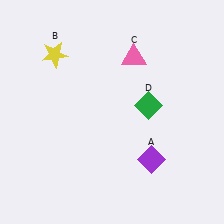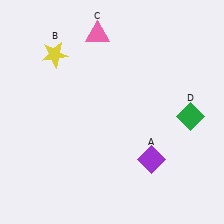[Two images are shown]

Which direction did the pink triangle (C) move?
The pink triangle (C) moved left.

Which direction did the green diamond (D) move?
The green diamond (D) moved right.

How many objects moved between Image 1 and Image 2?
2 objects moved between the two images.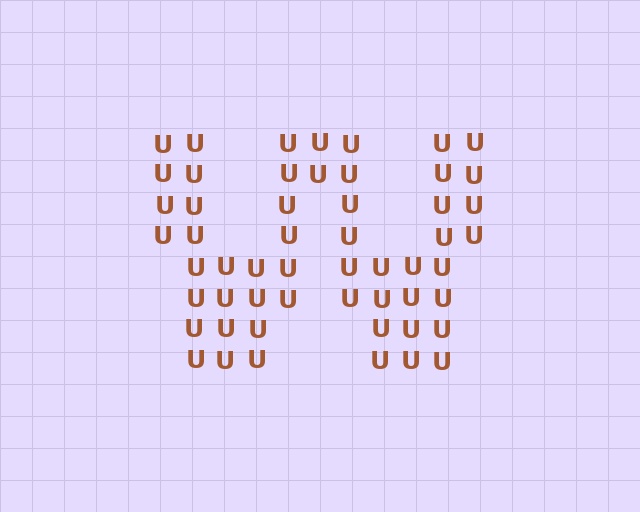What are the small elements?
The small elements are letter U's.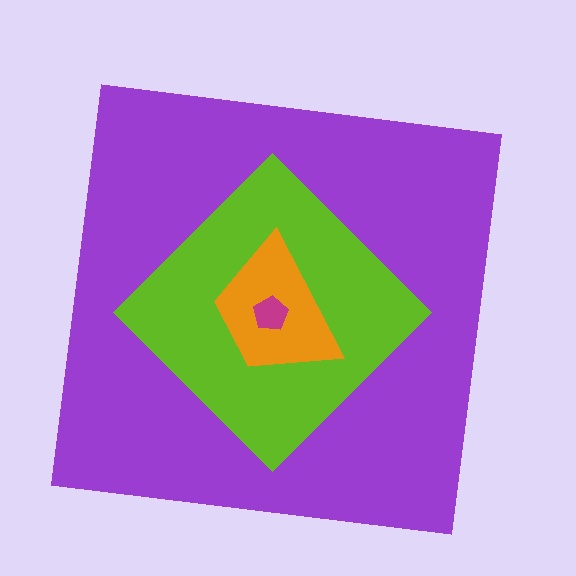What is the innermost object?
The magenta pentagon.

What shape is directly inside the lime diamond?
The orange trapezoid.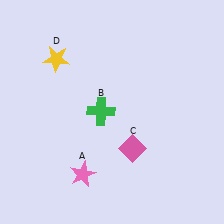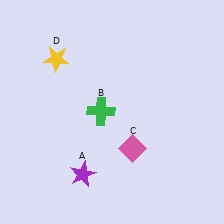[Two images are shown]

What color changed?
The star (A) changed from pink in Image 1 to purple in Image 2.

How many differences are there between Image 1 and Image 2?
There is 1 difference between the two images.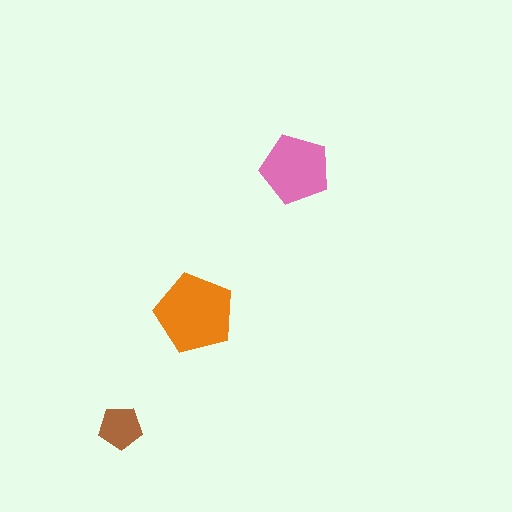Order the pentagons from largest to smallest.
the orange one, the pink one, the brown one.